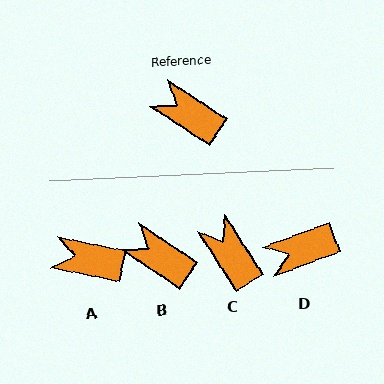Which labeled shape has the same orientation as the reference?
B.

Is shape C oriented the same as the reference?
No, it is off by about 24 degrees.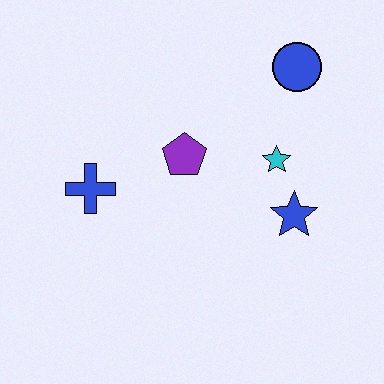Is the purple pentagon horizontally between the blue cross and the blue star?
Yes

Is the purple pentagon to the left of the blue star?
Yes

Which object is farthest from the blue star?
The blue cross is farthest from the blue star.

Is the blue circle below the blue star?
No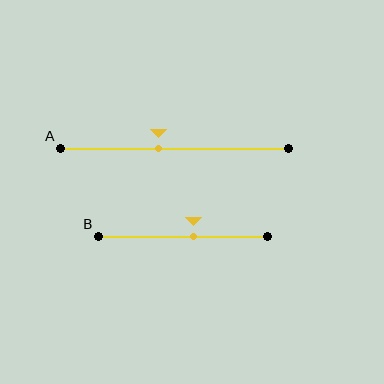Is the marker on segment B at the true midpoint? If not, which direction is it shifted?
No, the marker on segment B is shifted to the right by about 6% of the segment length.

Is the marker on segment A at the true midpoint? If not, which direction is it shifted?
No, the marker on segment A is shifted to the left by about 7% of the segment length.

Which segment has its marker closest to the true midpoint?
Segment B has its marker closest to the true midpoint.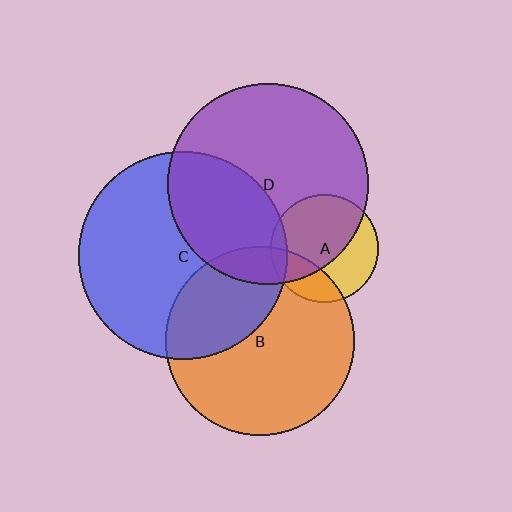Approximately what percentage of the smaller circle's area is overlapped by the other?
Approximately 35%.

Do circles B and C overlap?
Yes.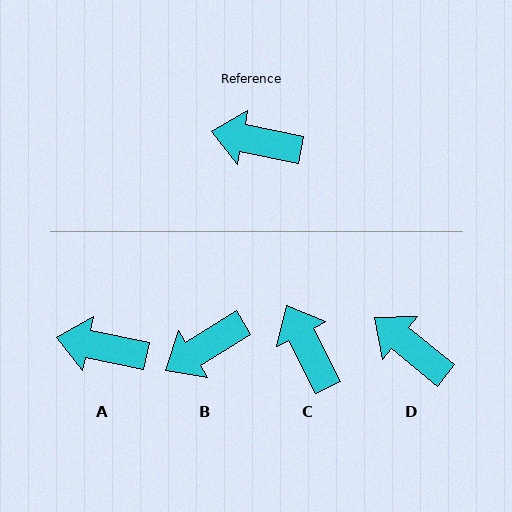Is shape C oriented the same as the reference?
No, it is off by about 52 degrees.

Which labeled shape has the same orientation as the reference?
A.